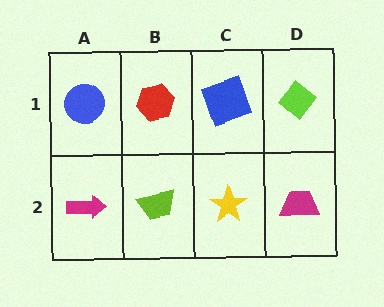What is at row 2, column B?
A lime trapezoid.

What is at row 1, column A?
A blue circle.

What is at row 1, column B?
A red hexagon.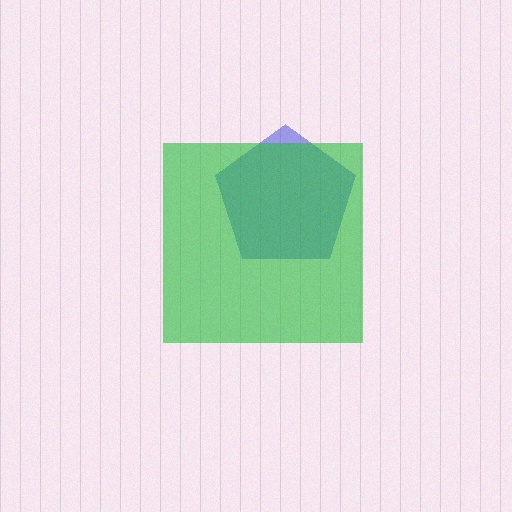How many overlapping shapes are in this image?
There are 2 overlapping shapes in the image.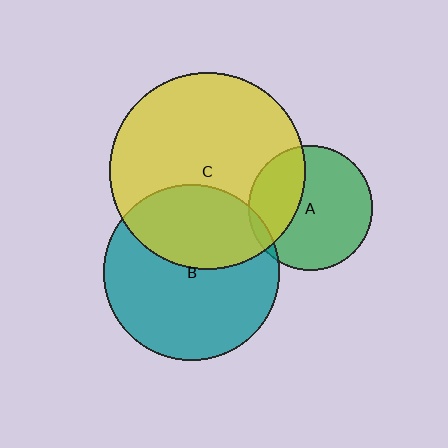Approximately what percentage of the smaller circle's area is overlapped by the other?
Approximately 5%.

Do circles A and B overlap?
Yes.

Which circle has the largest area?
Circle C (yellow).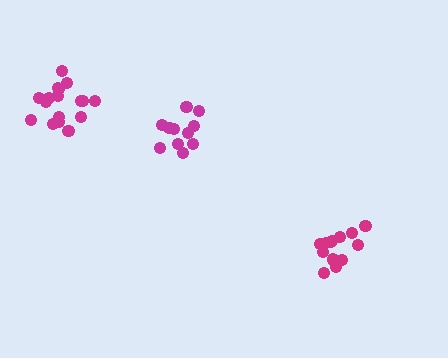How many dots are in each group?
Group 1: 11 dots, Group 2: 13 dots, Group 3: 17 dots (41 total).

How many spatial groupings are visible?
There are 3 spatial groupings.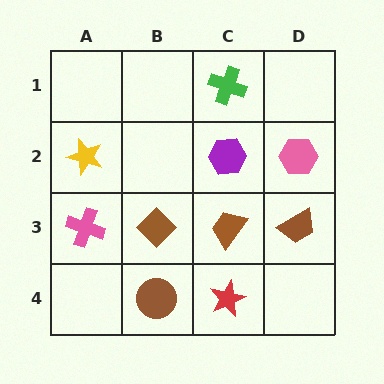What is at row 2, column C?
A purple hexagon.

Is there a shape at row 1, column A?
No, that cell is empty.